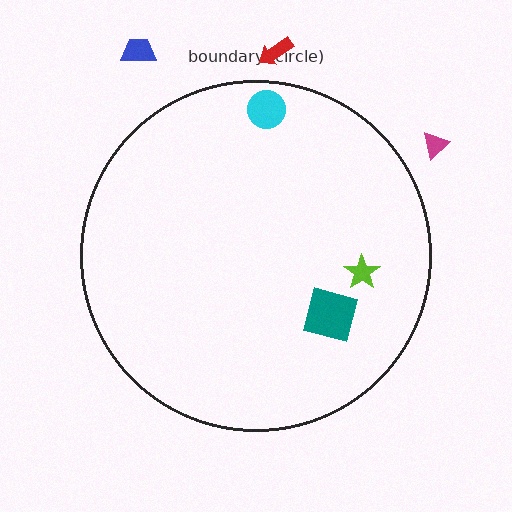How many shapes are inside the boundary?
3 inside, 3 outside.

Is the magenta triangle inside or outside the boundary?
Outside.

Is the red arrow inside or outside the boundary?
Outside.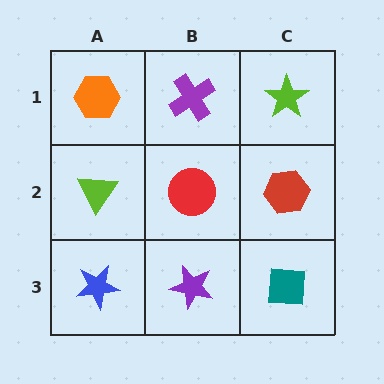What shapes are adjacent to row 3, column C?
A red hexagon (row 2, column C), a purple star (row 3, column B).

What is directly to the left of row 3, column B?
A blue star.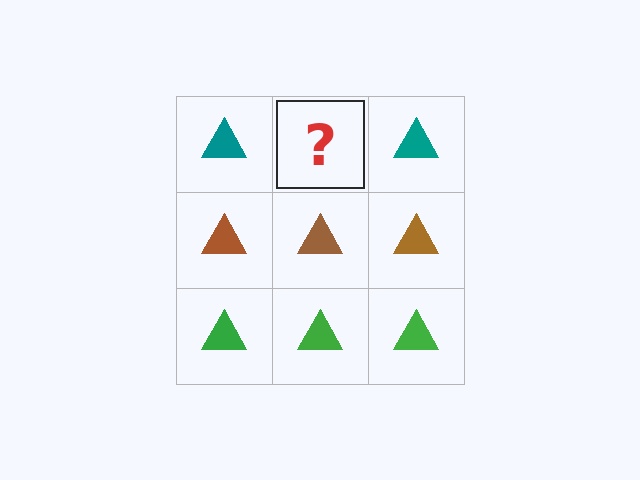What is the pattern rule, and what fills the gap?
The rule is that each row has a consistent color. The gap should be filled with a teal triangle.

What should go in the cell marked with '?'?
The missing cell should contain a teal triangle.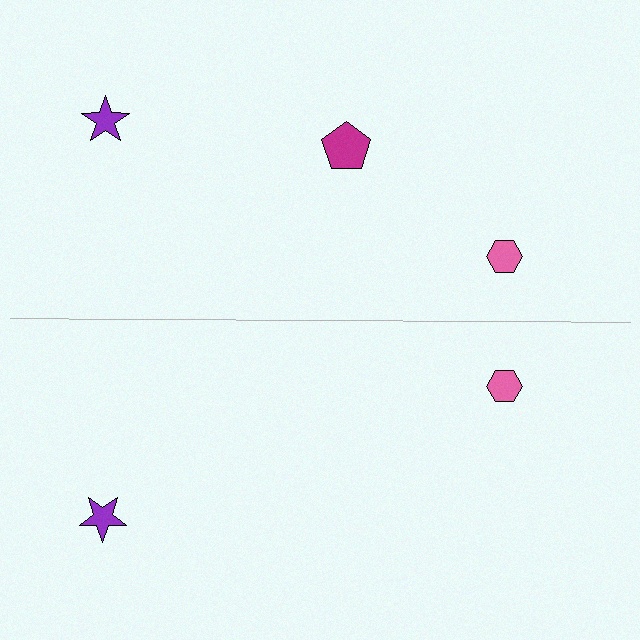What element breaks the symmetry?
A magenta pentagon is missing from the bottom side.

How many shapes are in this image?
There are 5 shapes in this image.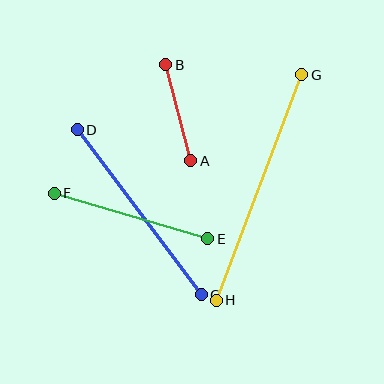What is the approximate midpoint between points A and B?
The midpoint is at approximately (178, 113) pixels.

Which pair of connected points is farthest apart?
Points G and H are farthest apart.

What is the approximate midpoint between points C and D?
The midpoint is at approximately (139, 212) pixels.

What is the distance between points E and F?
The distance is approximately 160 pixels.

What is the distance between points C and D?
The distance is approximately 206 pixels.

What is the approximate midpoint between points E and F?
The midpoint is at approximately (131, 216) pixels.